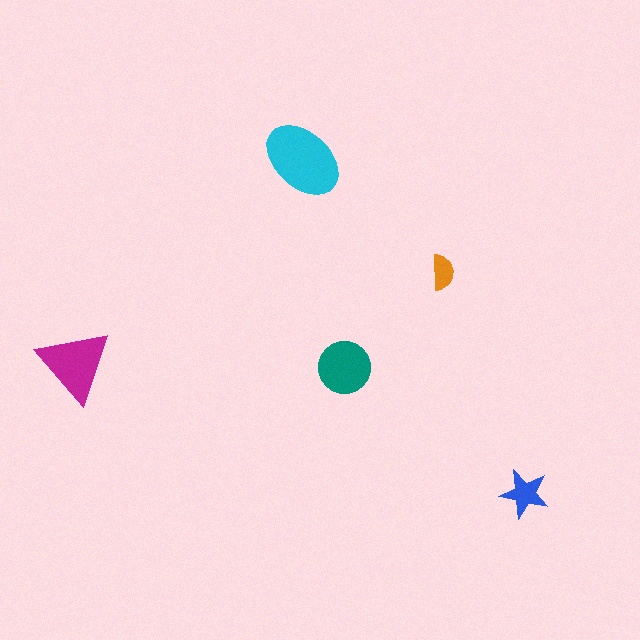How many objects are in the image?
There are 5 objects in the image.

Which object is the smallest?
The orange semicircle.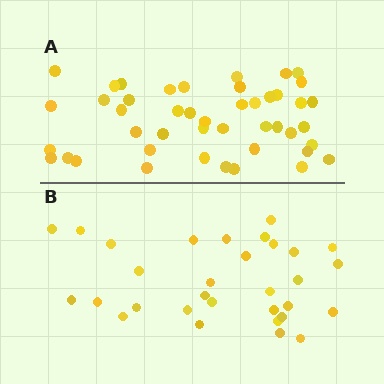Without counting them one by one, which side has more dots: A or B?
Region A (the top region) has more dots.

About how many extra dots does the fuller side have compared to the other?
Region A has approximately 15 more dots than region B.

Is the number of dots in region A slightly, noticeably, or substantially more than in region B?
Region A has substantially more. The ratio is roughly 1.5 to 1.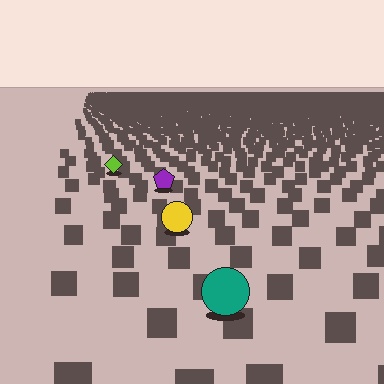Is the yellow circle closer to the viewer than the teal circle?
No. The teal circle is closer — you can tell from the texture gradient: the ground texture is coarser near it.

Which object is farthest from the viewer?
The lime diamond is farthest from the viewer. It appears smaller and the ground texture around it is denser.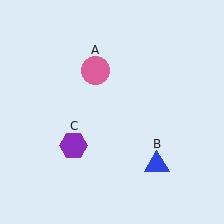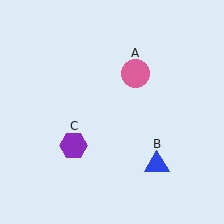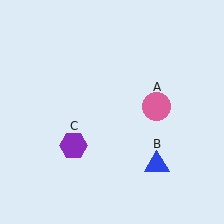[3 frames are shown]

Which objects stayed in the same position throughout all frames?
Blue triangle (object B) and purple hexagon (object C) remained stationary.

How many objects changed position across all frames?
1 object changed position: pink circle (object A).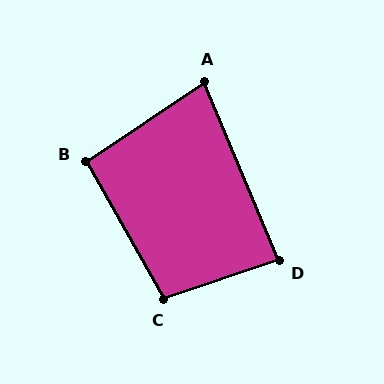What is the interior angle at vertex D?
Approximately 86 degrees (approximately right).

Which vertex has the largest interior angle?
C, at approximately 101 degrees.